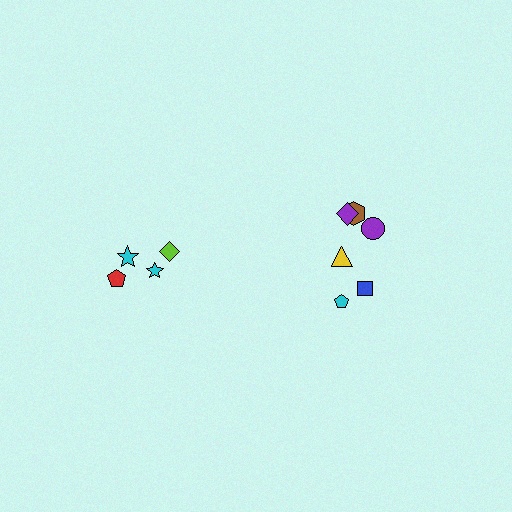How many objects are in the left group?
There are 4 objects.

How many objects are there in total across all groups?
There are 10 objects.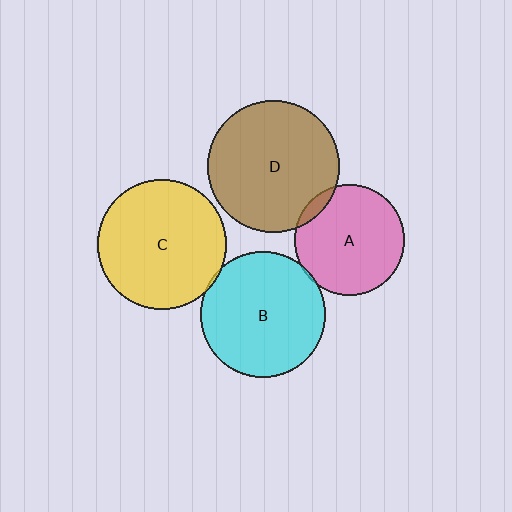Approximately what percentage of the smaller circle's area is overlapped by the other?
Approximately 5%.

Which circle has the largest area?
Circle D (brown).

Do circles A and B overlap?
Yes.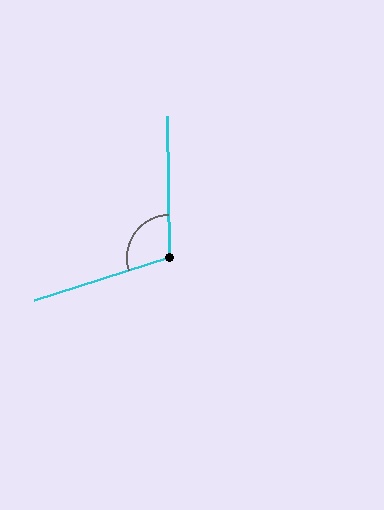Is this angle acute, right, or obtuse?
It is obtuse.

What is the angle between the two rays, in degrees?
Approximately 106 degrees.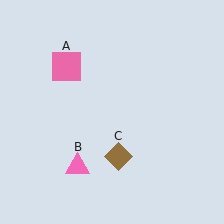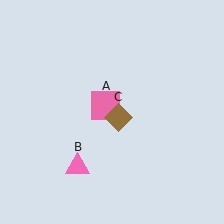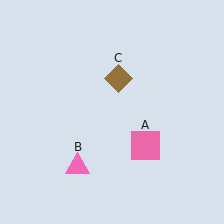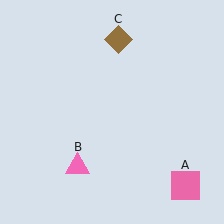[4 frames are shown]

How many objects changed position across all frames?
2 objects changed position: pink square (object A), brown diamond (object C).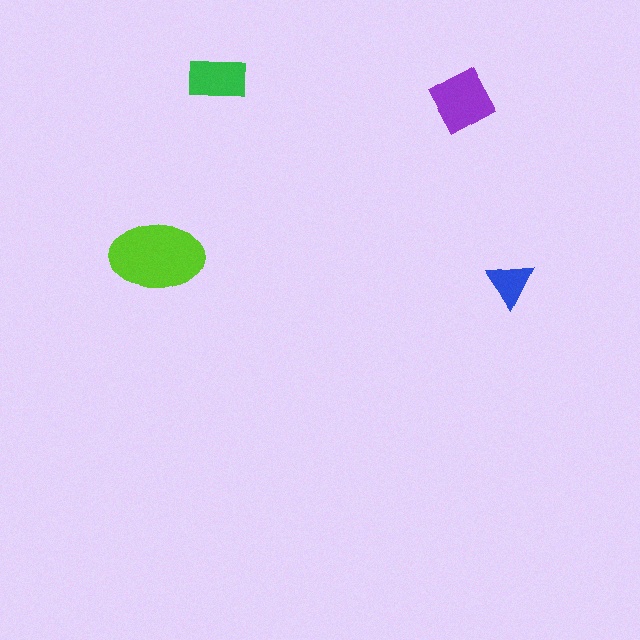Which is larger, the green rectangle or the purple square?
The purple square.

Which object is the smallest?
The blue triangle.